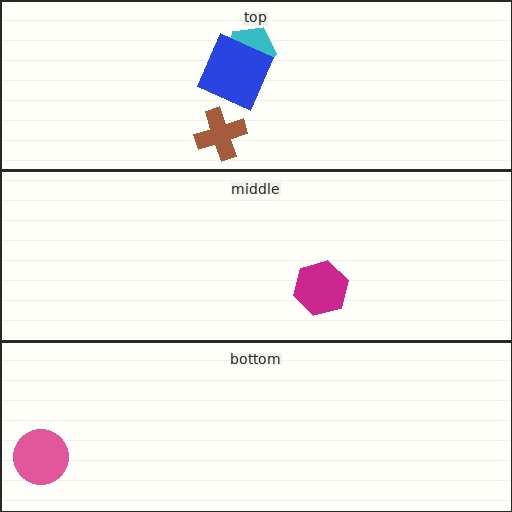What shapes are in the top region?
The cyan pentagon, the brown cross, the blue square.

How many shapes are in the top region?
3.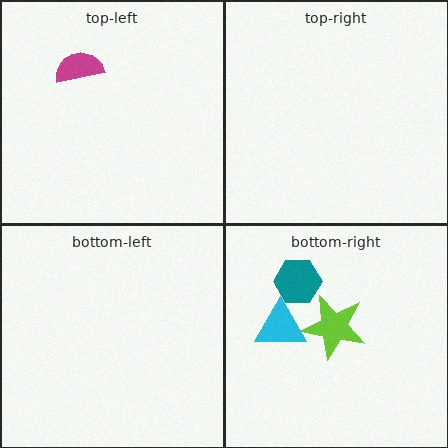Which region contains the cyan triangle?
The bottom-right region.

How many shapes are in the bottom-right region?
3.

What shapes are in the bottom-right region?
The cyan triangle, the teal hexagon, the lime star.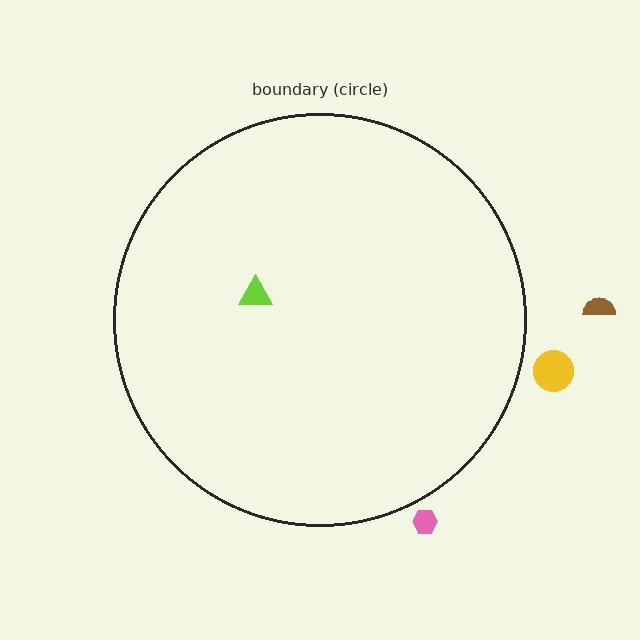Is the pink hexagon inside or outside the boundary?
Outside.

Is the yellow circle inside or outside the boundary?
Outside.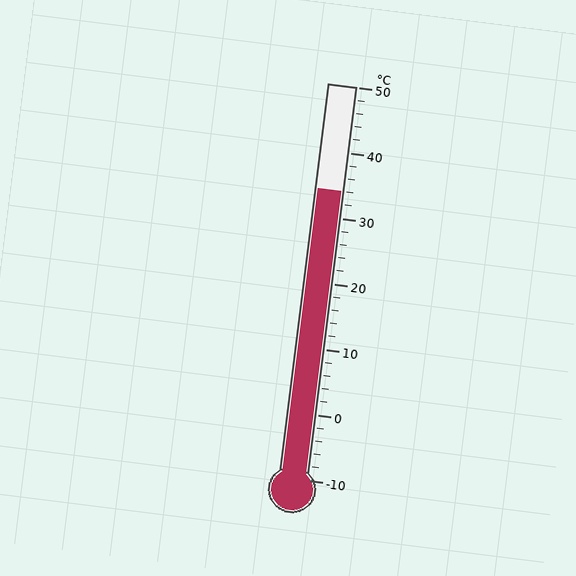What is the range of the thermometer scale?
The thermometer scale ranges from -10°C to 50°C.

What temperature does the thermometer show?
The thermometer shows approximately 34°C.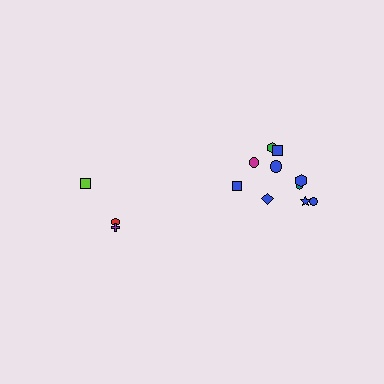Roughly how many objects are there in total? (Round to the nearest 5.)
Roughly 15 objects in total.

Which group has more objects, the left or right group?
The right group.